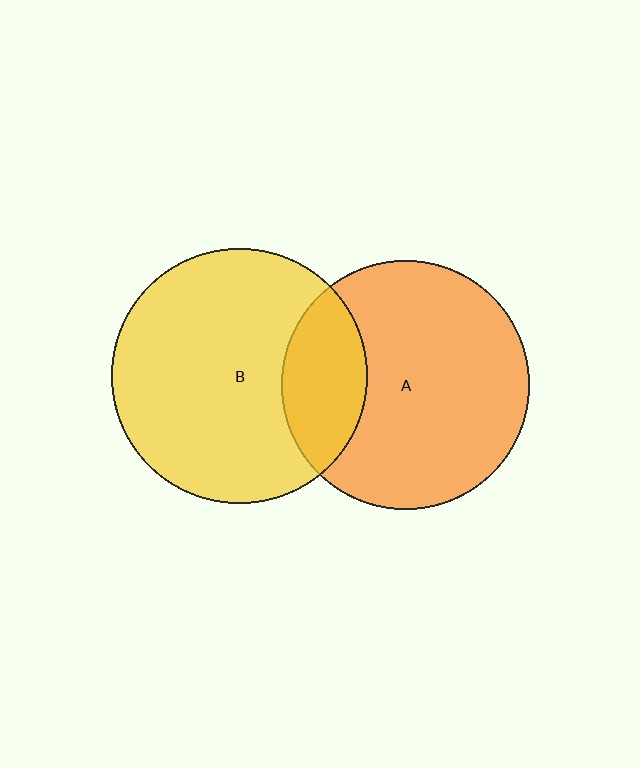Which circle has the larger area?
Circle B (yellow).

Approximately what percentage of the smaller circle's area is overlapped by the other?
Approximately 25%.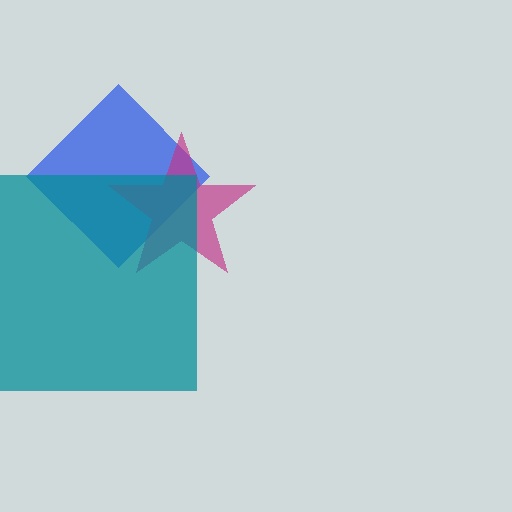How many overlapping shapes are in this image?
There are 3 overlapping shapes in the image.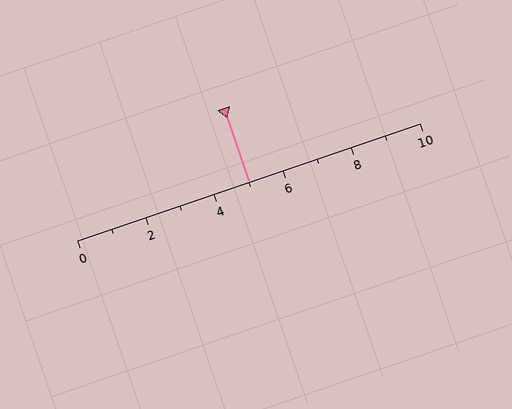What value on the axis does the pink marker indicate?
The marker indicates approximately 5.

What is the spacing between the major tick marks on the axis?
The major ticks are spaced 2 apart.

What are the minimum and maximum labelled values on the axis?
The axis runs from 0 to 10.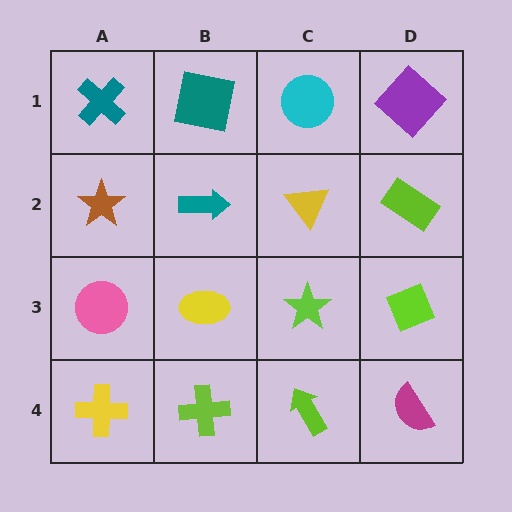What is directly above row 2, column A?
A teal cross.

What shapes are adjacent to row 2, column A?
A teal cross (row 1, column A), a pink circle (row 3, column A), a teal arrow (row 2, column B).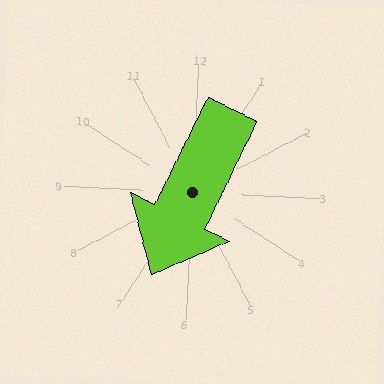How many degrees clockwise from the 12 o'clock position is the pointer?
Approximately 203 degrees.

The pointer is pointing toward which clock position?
Roughly 7 o'clock.